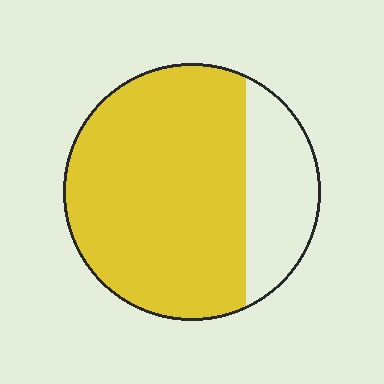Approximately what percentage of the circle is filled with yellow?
Approximately 75%.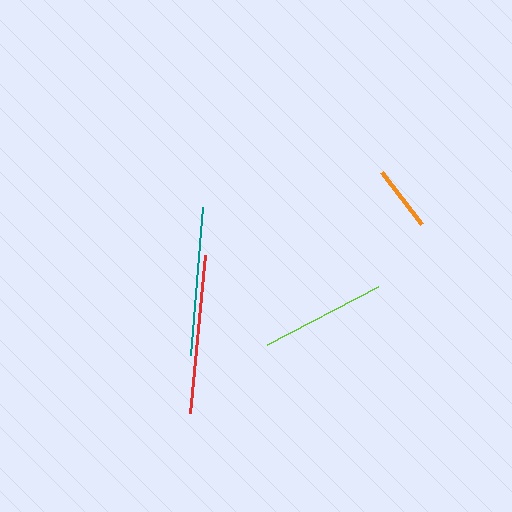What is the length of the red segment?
The red segment is approximately 159 pixels long.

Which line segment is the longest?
The red line is the longest at approximately 159 pixels.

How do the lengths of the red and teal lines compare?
The red and teal lines are approximately the same length.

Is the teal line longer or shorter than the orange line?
The teal line is longer than the orange line.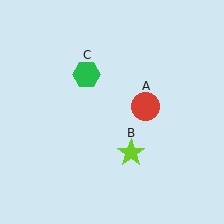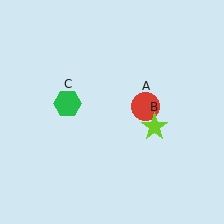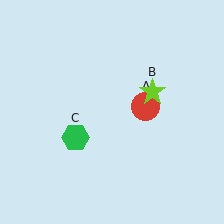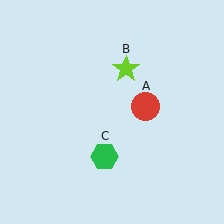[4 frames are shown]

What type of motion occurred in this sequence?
The lime star (object B), green hexagon (object C) rotated counterclockwise around the center of the scene.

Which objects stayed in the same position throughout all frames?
Red circle (object A) remained stationary.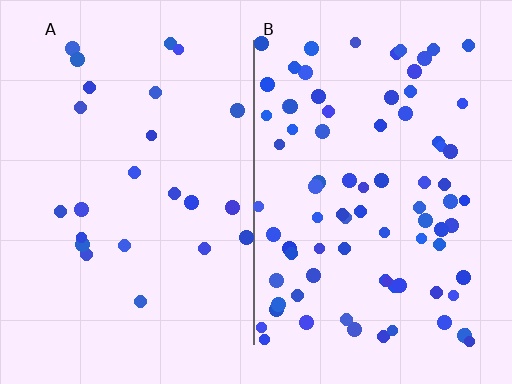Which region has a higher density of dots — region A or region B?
B (the right).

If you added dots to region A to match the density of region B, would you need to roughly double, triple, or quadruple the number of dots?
Approximately triple.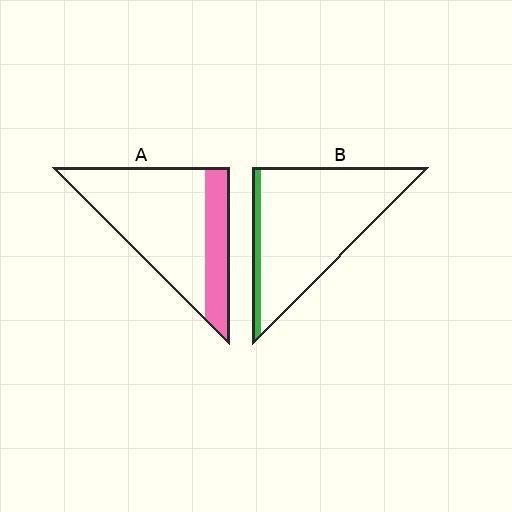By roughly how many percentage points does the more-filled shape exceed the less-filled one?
By roughly 15 percentage points (A over B).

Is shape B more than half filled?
No.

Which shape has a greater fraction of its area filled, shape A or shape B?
Shape A.